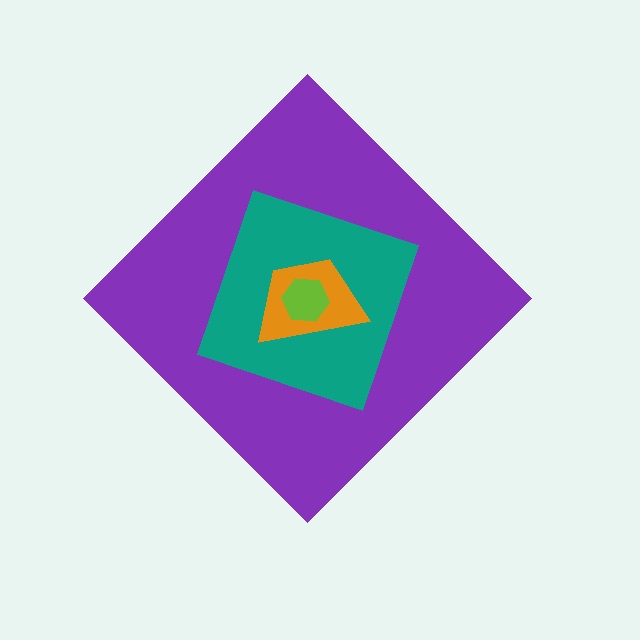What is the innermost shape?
The lime hexagon.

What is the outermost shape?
The purple diamond.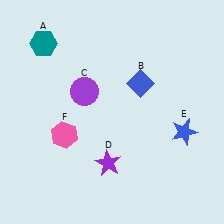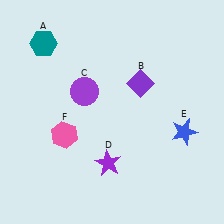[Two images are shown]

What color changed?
The diamond (B) changed from blue in Image 1 to purple in Image 2.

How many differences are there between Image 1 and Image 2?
There is 1 difference between the two images.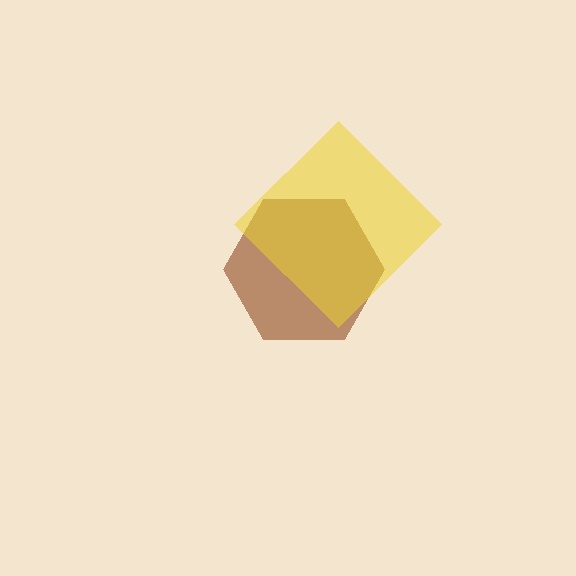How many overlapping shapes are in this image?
There are 2 overlapping shapes in the image.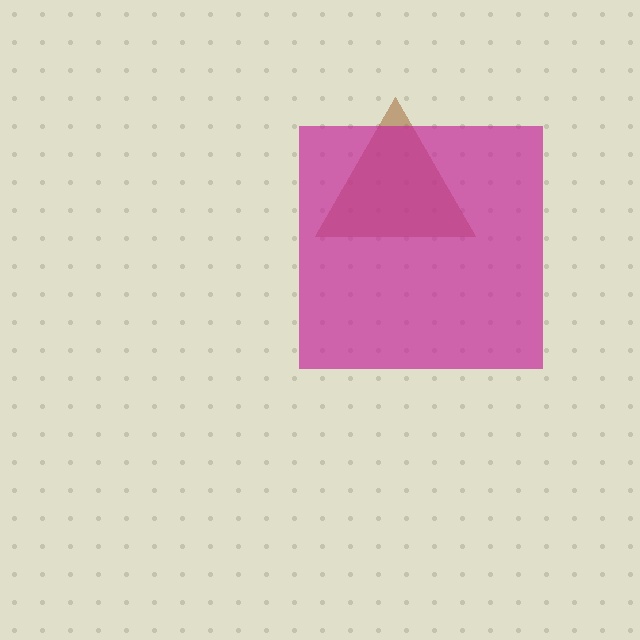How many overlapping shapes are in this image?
There are 2 overlapping shapes in the image.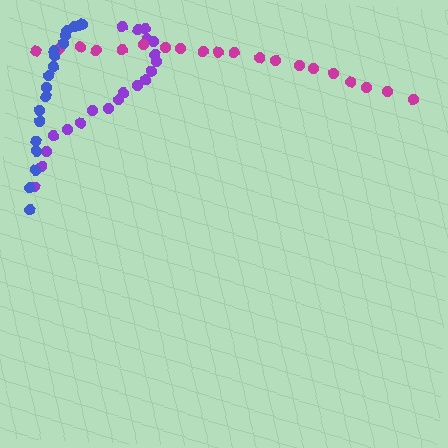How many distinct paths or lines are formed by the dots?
There are 3 distinct paths.